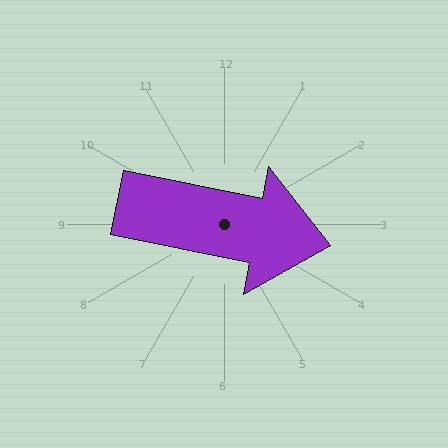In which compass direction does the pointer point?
East.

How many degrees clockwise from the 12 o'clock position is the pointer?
Approximately 101 degrees.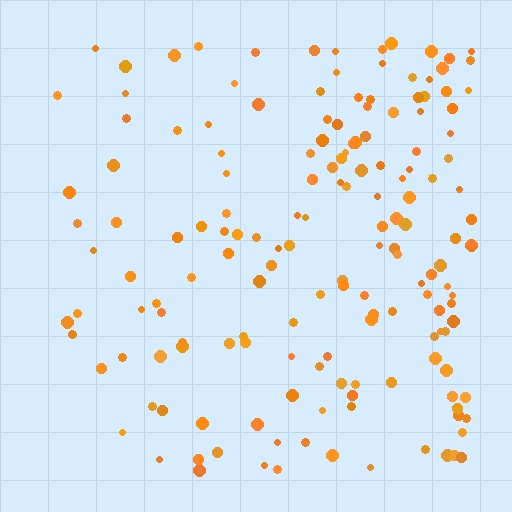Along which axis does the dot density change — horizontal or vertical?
Horizontal.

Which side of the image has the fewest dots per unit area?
The left.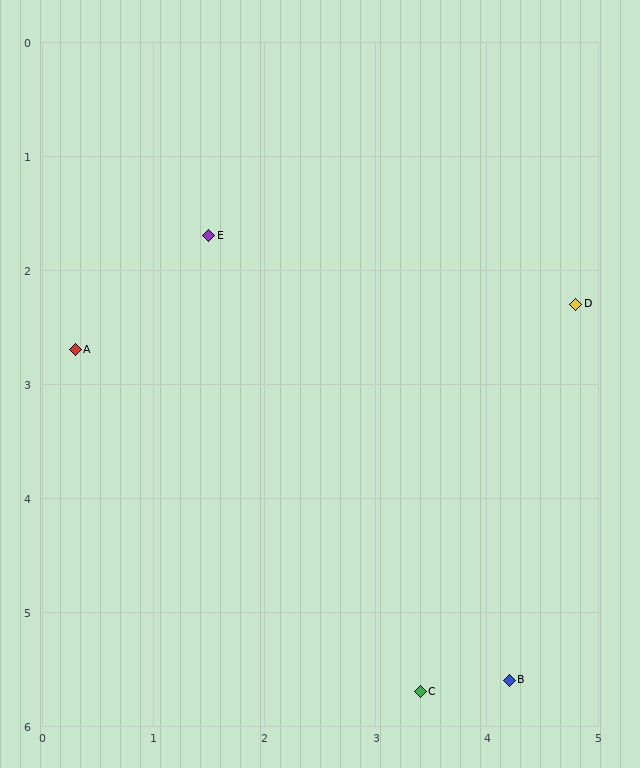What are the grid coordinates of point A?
Point A is at approximately (0.3, 2.7).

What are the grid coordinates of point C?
Point C is at approximately (3.4, 5.7).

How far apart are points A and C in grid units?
Points A and C are about 4.3 grid units apart.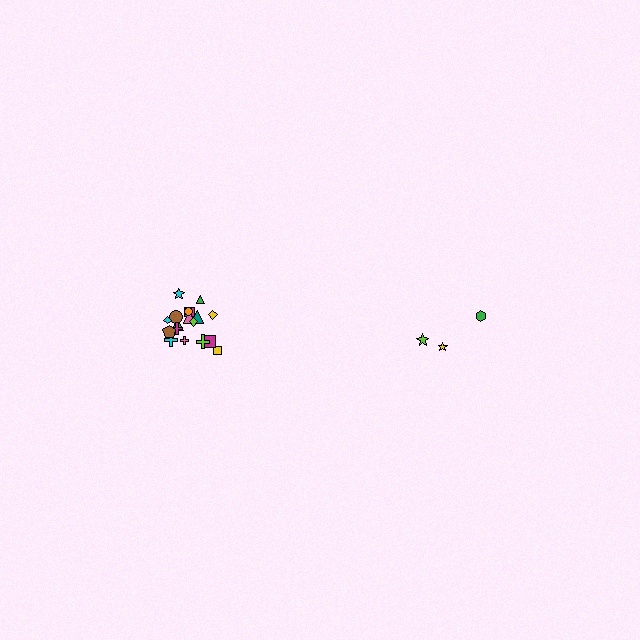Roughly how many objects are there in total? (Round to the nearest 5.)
Roughly 20 objects in total.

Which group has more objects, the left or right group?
The left group.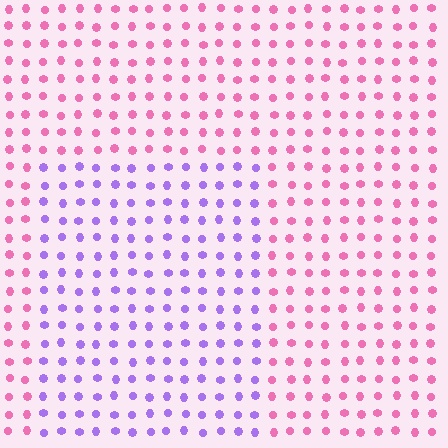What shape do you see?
I see a rectangle.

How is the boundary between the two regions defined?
The boundary is defined purely by a slight shift in hue (about 60 degrees). Spacing, size, and orientation are identical on both sides.